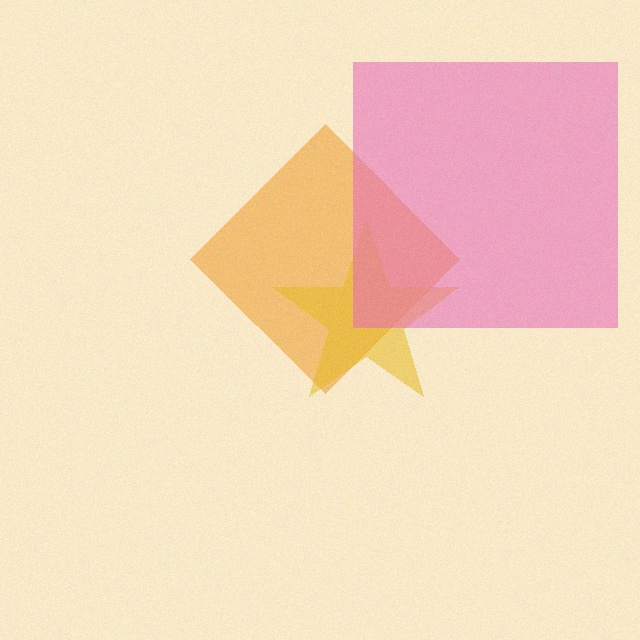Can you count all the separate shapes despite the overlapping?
Yes, there are 3 separate shapes.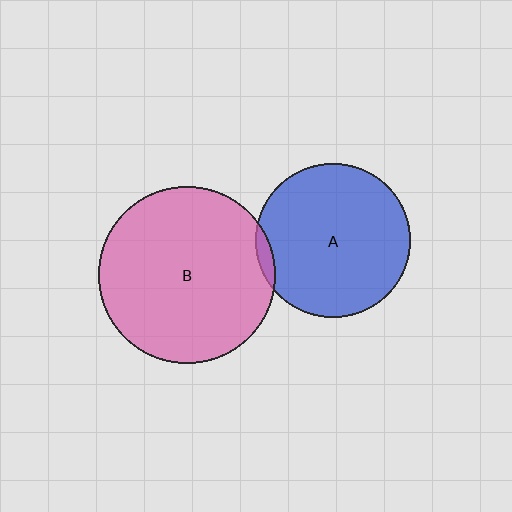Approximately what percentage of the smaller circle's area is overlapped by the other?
Approximately 5%.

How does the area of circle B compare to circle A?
Approximately 1.3 times.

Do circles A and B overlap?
Yes.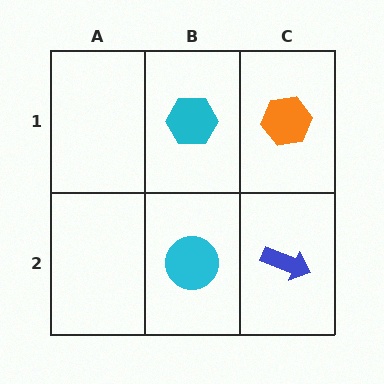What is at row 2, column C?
A blue arrow.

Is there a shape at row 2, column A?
No, that cell is empty.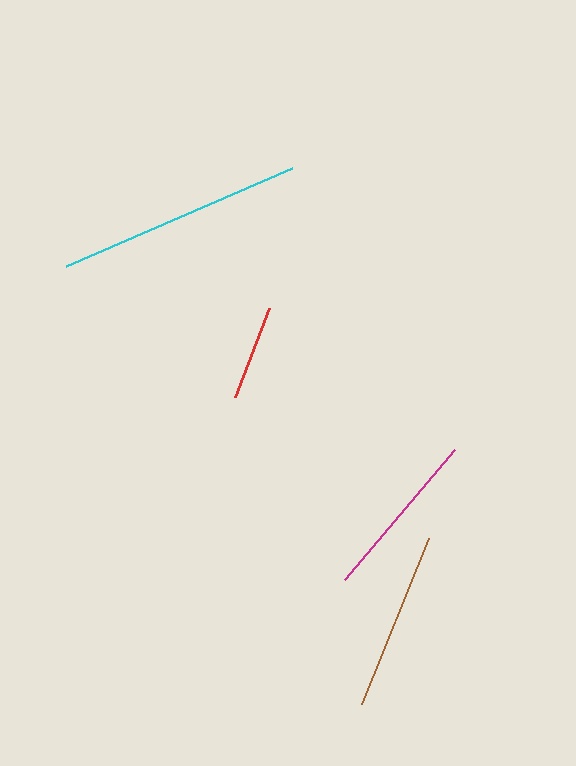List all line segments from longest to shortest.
From longest to shortest: cyan, brown, magenta, red.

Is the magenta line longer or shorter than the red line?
The magenta line is longer than the red line.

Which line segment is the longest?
The cyan line is the longest at approximately 247 pixels.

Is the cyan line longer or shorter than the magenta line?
The cyan line is longer than the magenta line.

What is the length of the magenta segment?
The magenta segment is approximately 170 pixels long.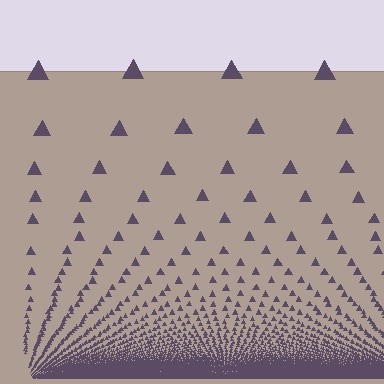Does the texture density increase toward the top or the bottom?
Density increases toward the bottom.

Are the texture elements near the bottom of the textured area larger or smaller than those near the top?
Smaller. The gradient is inverted — elements near the bottom are smaller and denser.